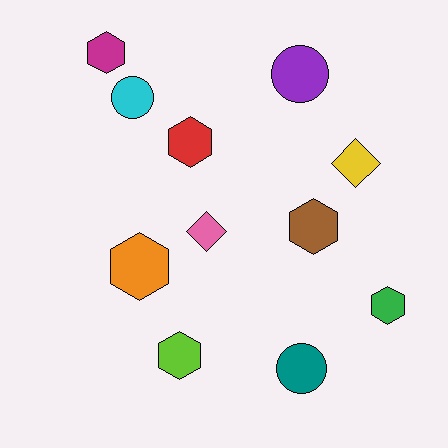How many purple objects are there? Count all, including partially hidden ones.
There is 1 purple object.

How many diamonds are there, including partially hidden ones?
There are 2 diamonds.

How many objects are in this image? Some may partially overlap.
There are 11 objects.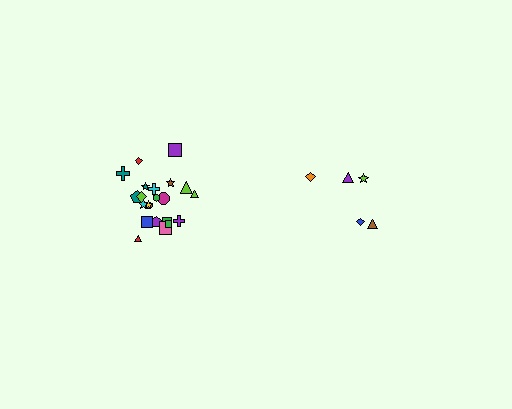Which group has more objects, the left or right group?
The left group.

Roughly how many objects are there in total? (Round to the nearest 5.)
Roughly 25 objects in total.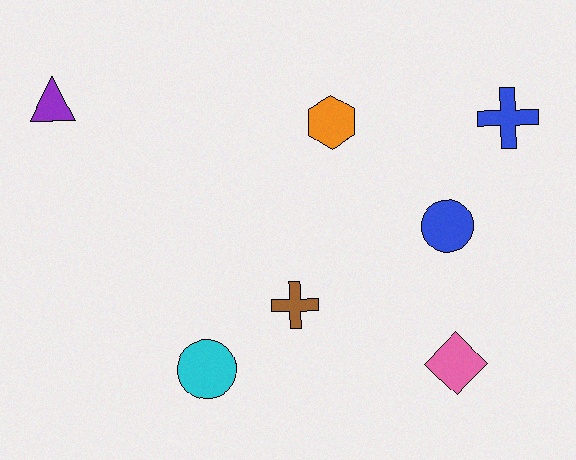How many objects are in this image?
There are 7 objects.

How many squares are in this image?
There are no squares.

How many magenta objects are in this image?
There are no magenta objects.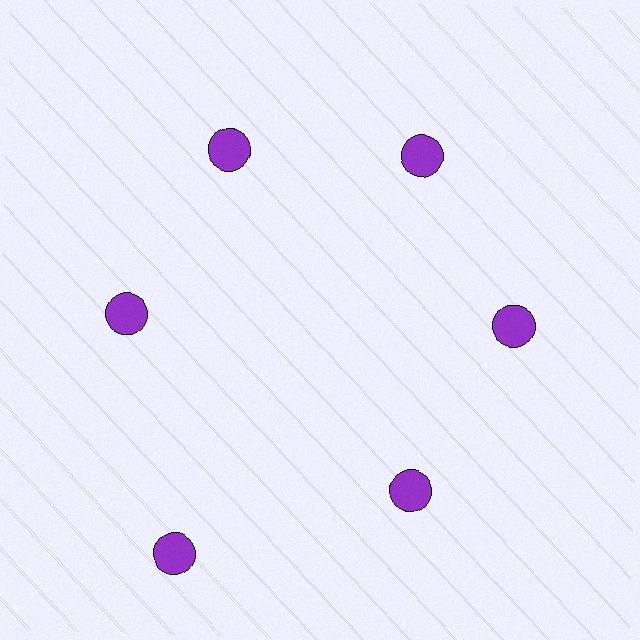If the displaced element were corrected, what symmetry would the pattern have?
It would have 6-fold rotational symmetry — the pattern would map onto itself every 60 degrees.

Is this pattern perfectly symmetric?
No. The 6 purple circles are arranged in a ring, but one element near the 7 o'clock position is pushed outward from the center, breaking the 6-fold rotational symmetry.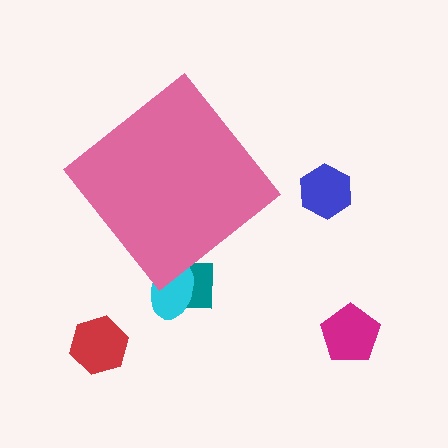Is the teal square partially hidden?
Yes, the teal square is partially hidden behind the pink diamond.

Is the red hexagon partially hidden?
No, the red hexagon is fully visible.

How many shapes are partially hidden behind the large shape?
2 shapes are partially hidden.